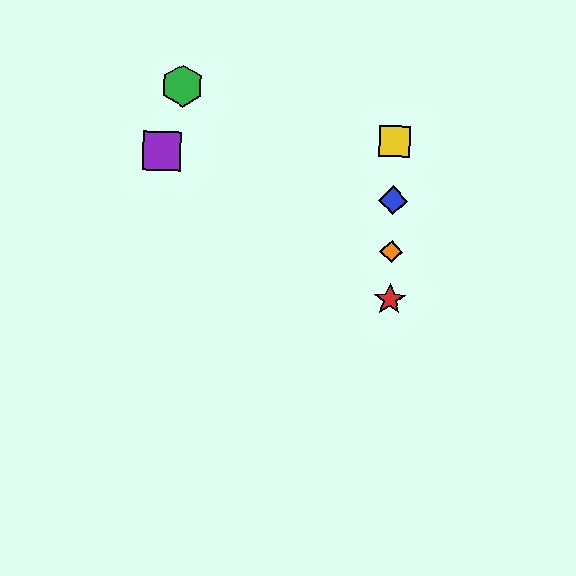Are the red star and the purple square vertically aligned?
No, the red star is at x≈390 and the purple square is at x≈161.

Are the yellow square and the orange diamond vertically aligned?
Yes, both are at x≈395.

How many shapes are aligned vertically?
4 shapes (the red star, the blue diamond, the yellow square, the orange diamond) are aligned vertically.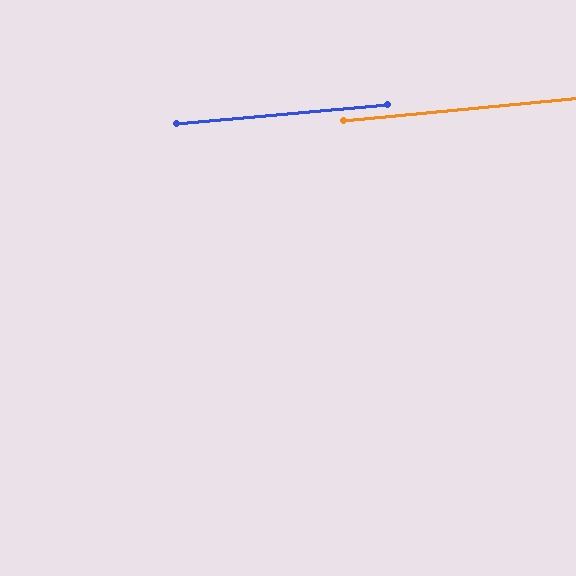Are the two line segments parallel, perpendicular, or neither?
Parallel — their directions differ by only 0.0°.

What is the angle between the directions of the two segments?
Approximately 0 degrees.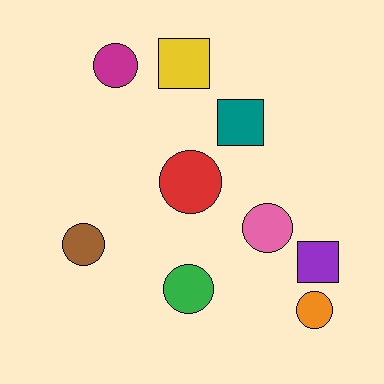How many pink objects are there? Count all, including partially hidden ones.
There is 1 pink object.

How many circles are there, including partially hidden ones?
There are 6 circles.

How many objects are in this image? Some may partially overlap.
There are 9 objects.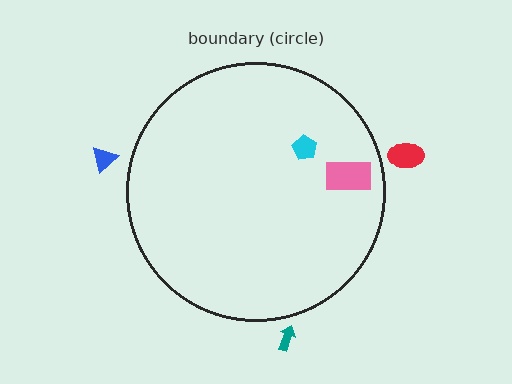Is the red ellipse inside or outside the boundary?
Outside.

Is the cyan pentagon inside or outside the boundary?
Inside.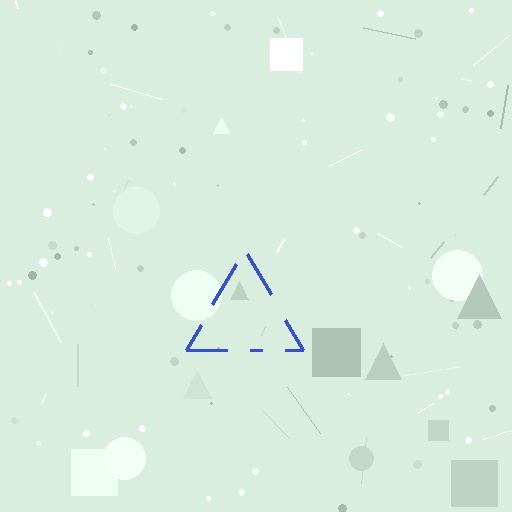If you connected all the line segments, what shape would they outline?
They would outline a triangle.